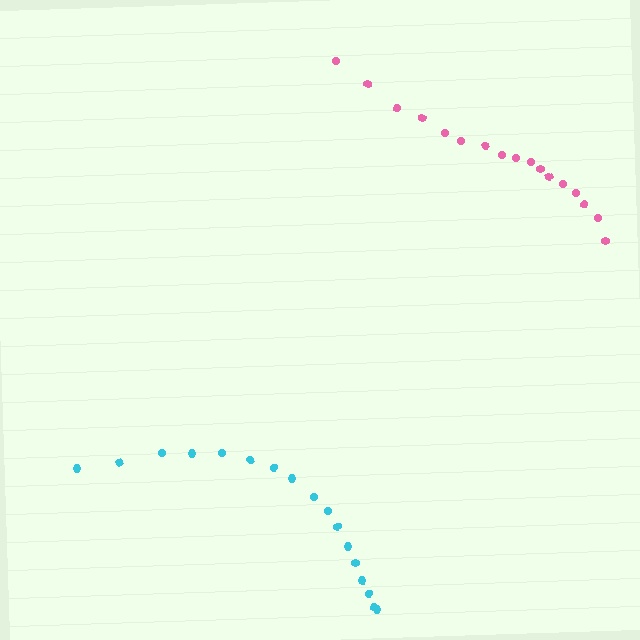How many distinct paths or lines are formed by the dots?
There are 2 distinct paths.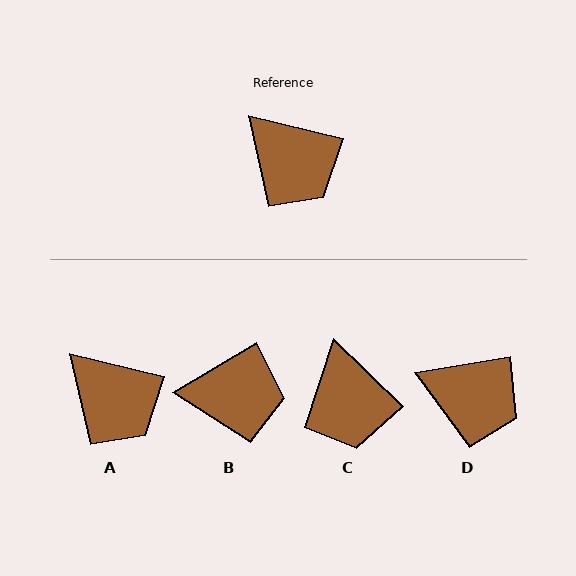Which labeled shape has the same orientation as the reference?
A.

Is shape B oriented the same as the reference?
No, it is off by about 45 degrees.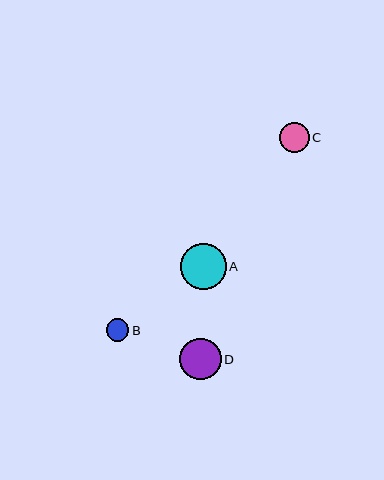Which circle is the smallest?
Circle B is the smallest with a size of approximately 23 pixels.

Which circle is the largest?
Circle A is the largest with a size of approximately 46 pixels.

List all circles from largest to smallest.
From largest to smallest: A, D, C, B.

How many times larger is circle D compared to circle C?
Circle D is approximately 1.4 times the size of circle C.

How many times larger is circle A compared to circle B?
Circle A is approximately 2.0 times the size of circle B.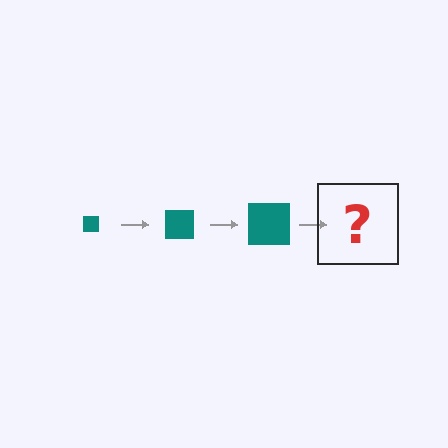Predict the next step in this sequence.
The next step is a teal square, larger than the previous one.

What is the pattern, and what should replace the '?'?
The pattern is that the square gets progressively larger each step. The '?' should be a teal square, larger than the previous one.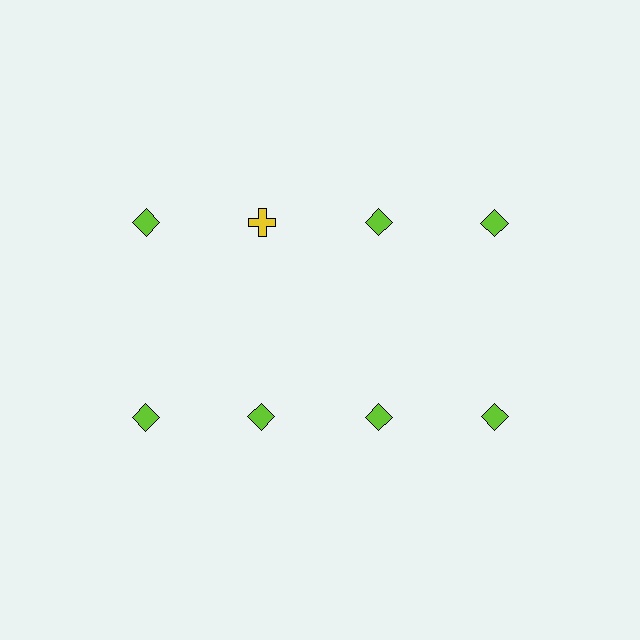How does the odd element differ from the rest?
It differs in both color (yellow instead of lime) and shape (cross instead of diamond).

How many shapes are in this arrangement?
There are 8 shapes arranged in a grid pattern.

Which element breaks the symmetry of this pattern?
The yellow cross in the top row, second from left column breaks the symmetry. All other shapes are lime diamonds.